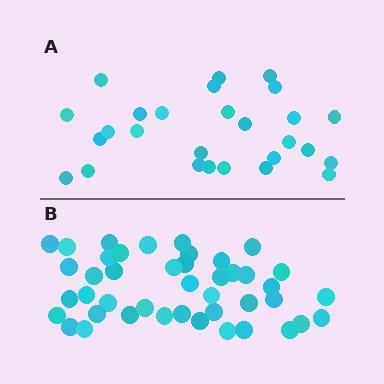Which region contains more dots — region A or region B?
Region B (the bottom region) has more dots.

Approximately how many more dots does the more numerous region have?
Region B has approximately 15 more dots than region A.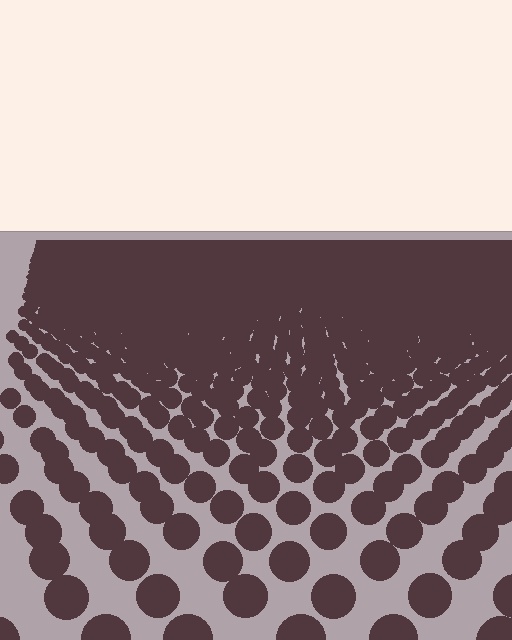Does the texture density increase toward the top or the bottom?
Density increases toward the top.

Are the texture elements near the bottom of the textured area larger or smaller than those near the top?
Larger. Near the bottom, elements are closer to the viewer and appear at a bigger on-screen size.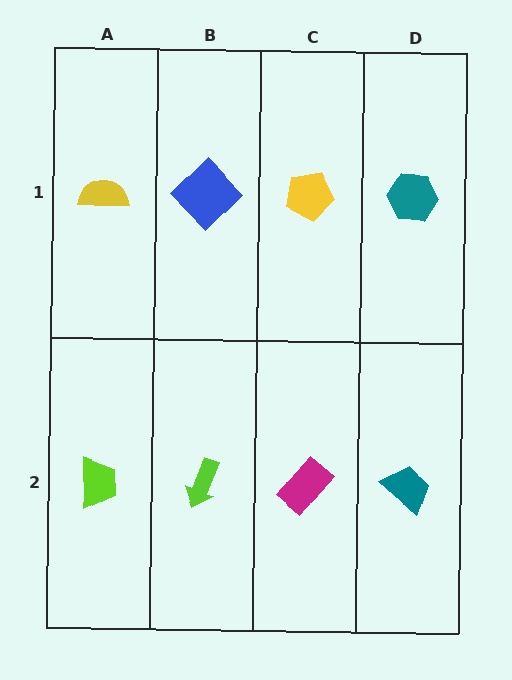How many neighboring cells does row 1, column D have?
2.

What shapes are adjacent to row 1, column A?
A lime trapezoid (row 2, column A), a blue diamond (row 1, column B).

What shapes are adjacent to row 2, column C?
A yellow pentagon (row 1, column C), a lime arrow (row 2, column B), a teal trapezoid (row 2, column D).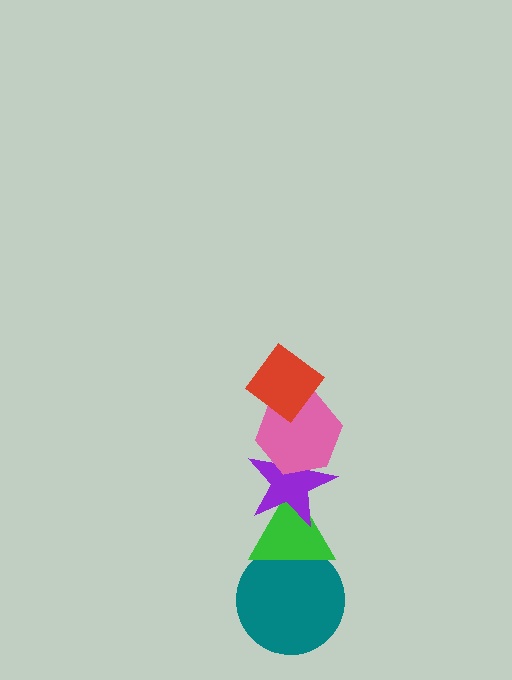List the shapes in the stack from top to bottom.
From top to bottom: the red diamond, the pink hexagon, the purple star, the green triangle, the teal circle.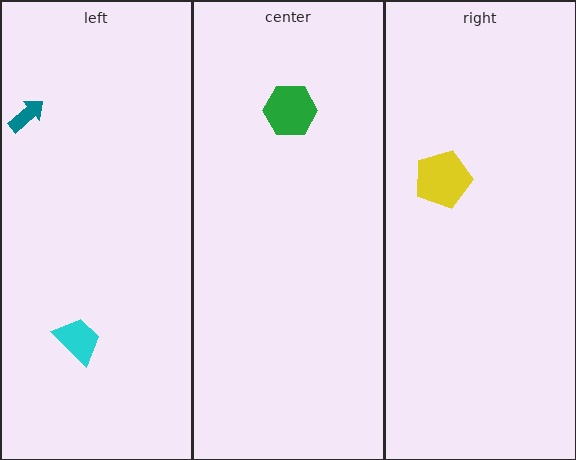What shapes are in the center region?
The green hexagon.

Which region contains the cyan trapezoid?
The left region.